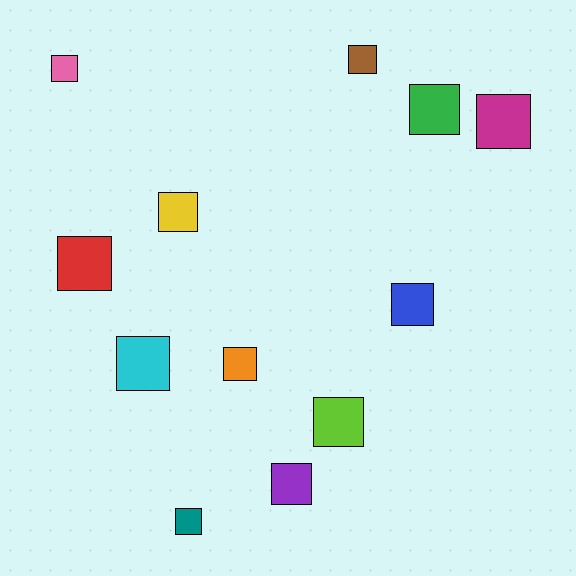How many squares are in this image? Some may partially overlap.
There are 12 squares.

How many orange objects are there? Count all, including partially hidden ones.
There is 1 orange object.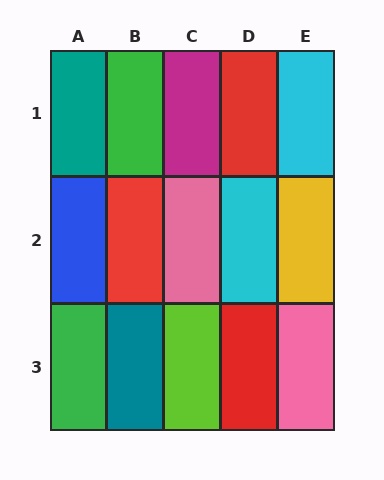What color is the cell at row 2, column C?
Pink.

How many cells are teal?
2 cells are teal.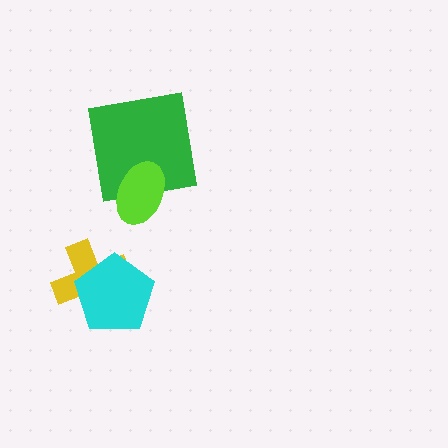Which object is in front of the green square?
The lime ellipse is in front of the green square.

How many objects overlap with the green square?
1 object overlaps with the green square.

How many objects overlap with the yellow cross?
1 object overlaps with the yellow cross.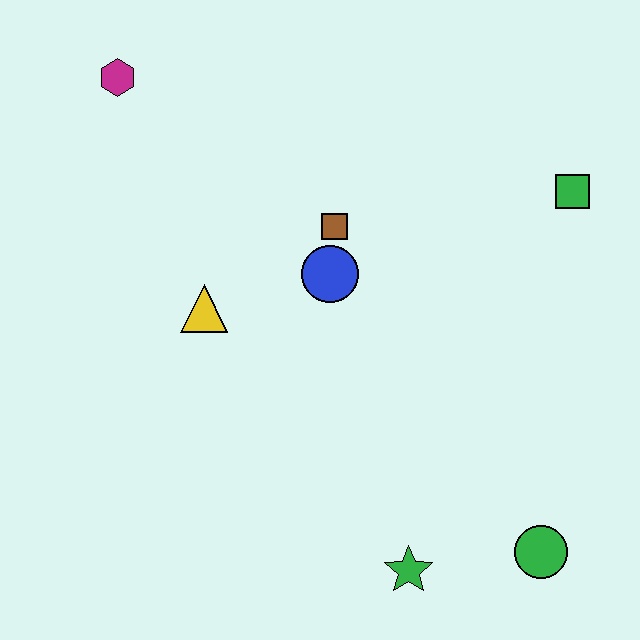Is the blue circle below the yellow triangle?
No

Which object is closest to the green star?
The green circle is closest to the green star.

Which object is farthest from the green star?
The magenta hexagon is farthest from the green star.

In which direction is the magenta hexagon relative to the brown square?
The magenta hexagon is to the left of the brown square.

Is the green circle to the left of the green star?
No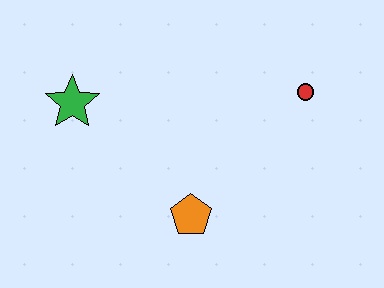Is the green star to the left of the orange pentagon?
Yes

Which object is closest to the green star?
The orange pentagon is closest to the green star.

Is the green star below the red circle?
Yes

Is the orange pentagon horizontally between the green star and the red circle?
Yes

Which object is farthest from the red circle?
The green star is farthest from the red circle.